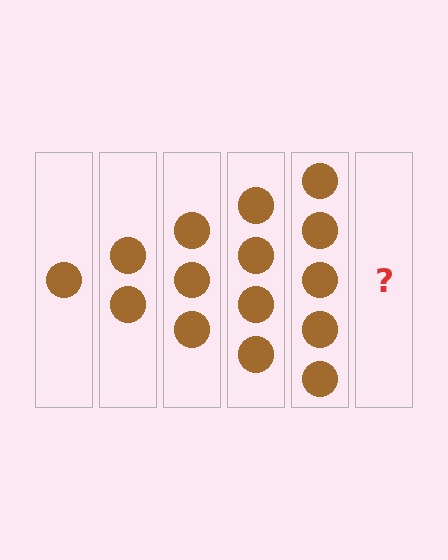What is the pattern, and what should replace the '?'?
The pattern is that each step adds one more circle. The '?' should be 6 circles.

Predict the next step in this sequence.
The next step is 6 circles.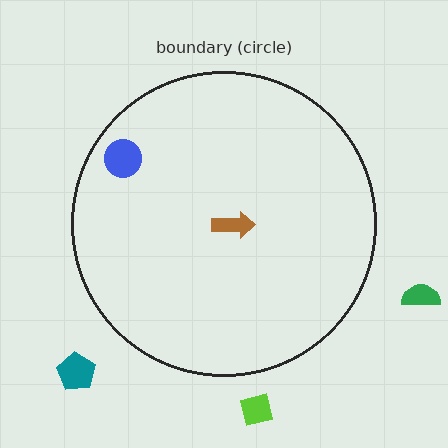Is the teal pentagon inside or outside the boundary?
Outside.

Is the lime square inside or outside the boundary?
Outside.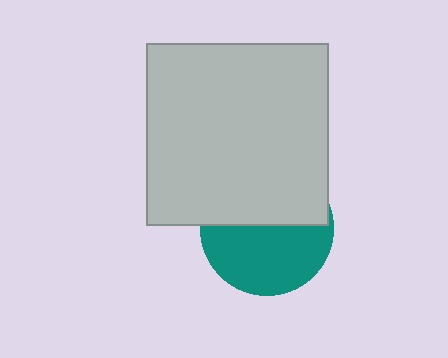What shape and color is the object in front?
The object in front is a light gray square.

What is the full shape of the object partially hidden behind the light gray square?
The partially hidden object is a teal circle.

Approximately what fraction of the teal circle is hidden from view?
Roughly 47% of the teal circle is hidden behind the light gray square.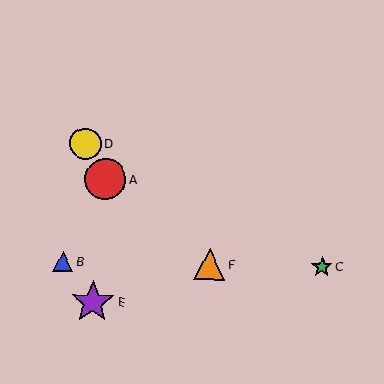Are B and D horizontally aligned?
No, B is at y≈261 and D is at y≈144.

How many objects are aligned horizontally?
3 objects (B, C, F) are aligned horizontally.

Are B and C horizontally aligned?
Yes, both are at y≈261.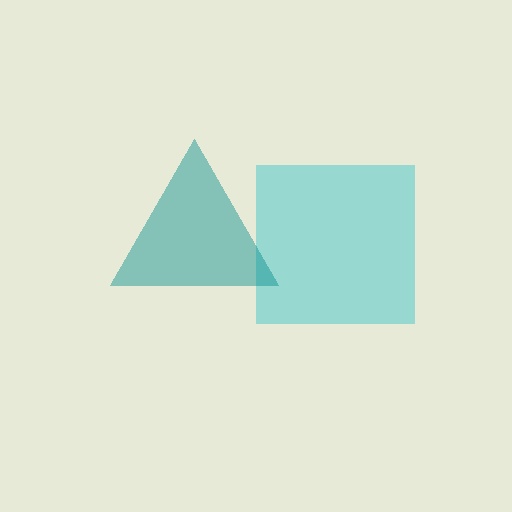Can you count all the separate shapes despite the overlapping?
Yes, there are 2 separate shapes.